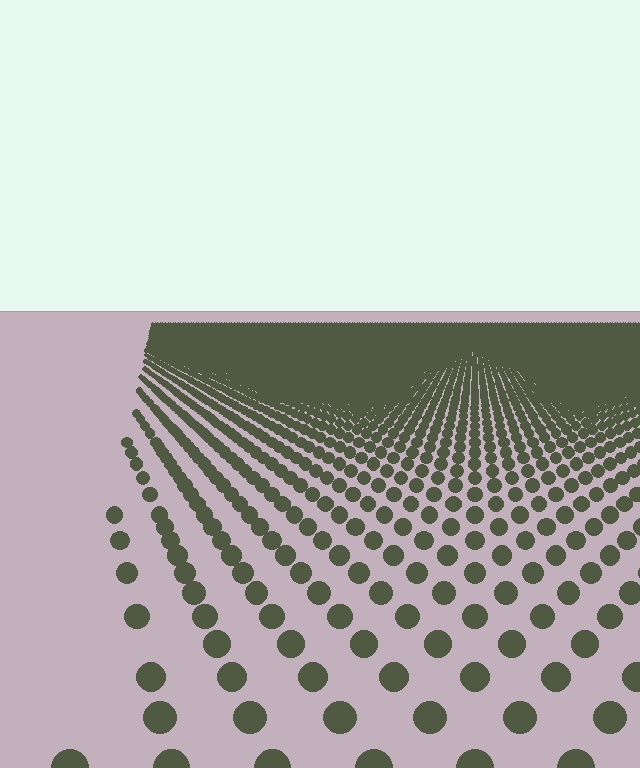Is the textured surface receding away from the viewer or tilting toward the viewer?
The surface is receding away from the viewer. Texture elements get smaller and denser toward the top.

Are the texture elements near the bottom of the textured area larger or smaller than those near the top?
Larger. Near the bottom, elements are closer to the viewer and appear at a bigger on-screen size.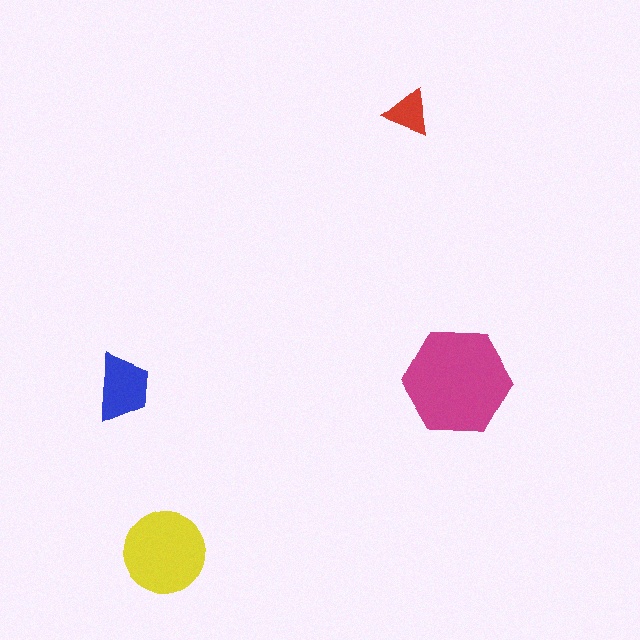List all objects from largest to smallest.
The magenta hexagon, the yellow circle, the blue trapezoid, the red triangle.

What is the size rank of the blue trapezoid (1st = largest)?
3rd.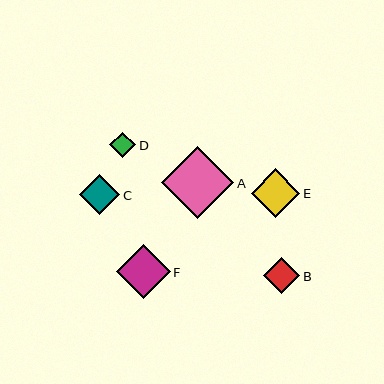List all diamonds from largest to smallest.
From largest to smallest: A, F, E, C, B, D.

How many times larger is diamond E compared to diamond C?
Diamond E is approximately 1.2 times the size of diamond C.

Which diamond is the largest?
Diamond A is the largest with a size of approximately 72 pixels.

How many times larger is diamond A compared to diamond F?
Diamond A is approximately 1.3 times the size of diamond F.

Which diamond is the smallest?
Diamond D is the smallest with a size of approximately 26 pixels.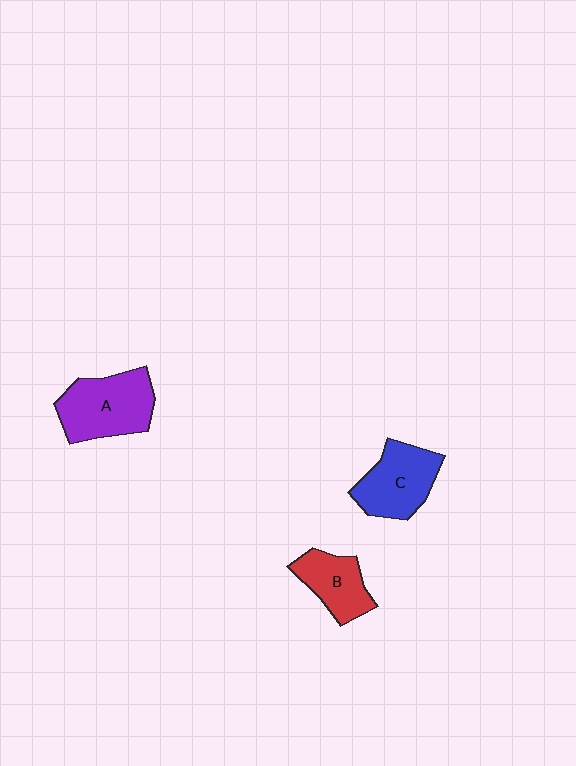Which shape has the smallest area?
Shape B (red).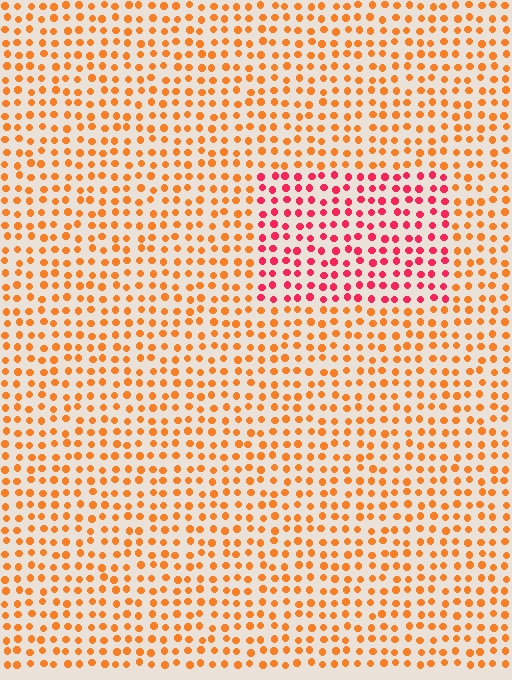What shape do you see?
I see a rectangle.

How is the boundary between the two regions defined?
The boundary is defined purely by a slight shift in hue (about 40 degrees). Spacing, size, and orientation are identical on both sides.